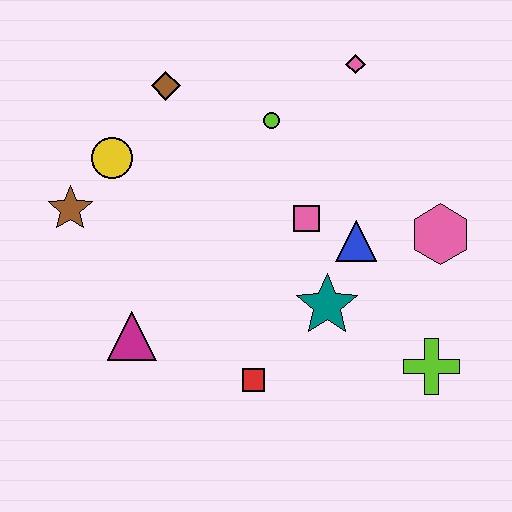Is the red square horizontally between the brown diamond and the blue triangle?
Yes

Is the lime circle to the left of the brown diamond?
No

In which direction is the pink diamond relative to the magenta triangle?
The pink diamond is above the magenta triangle.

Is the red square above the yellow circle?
No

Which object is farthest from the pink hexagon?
The brown star is farthest from the pink hexagon.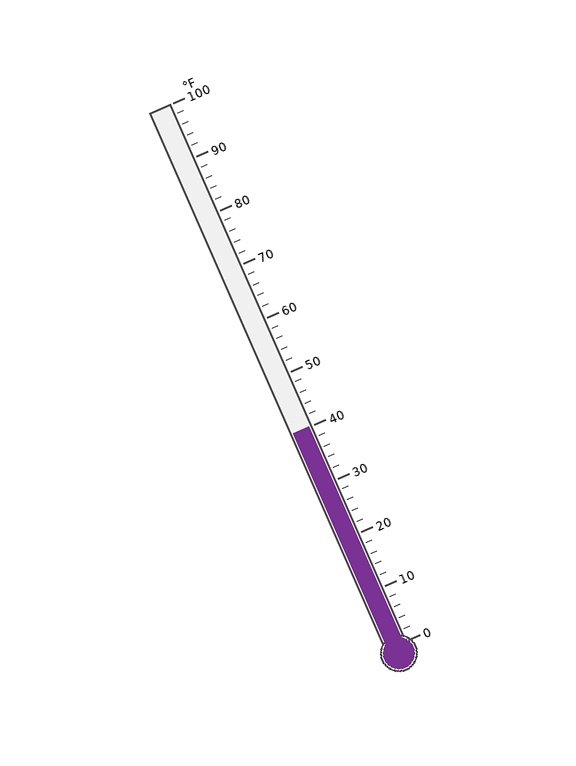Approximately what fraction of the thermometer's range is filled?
The thermometer is filled to approximately 40% of its range.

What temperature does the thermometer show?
The thermometer shows approximately 40°F.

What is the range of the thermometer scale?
The thermometer scale ranges from 0°F to 100°F.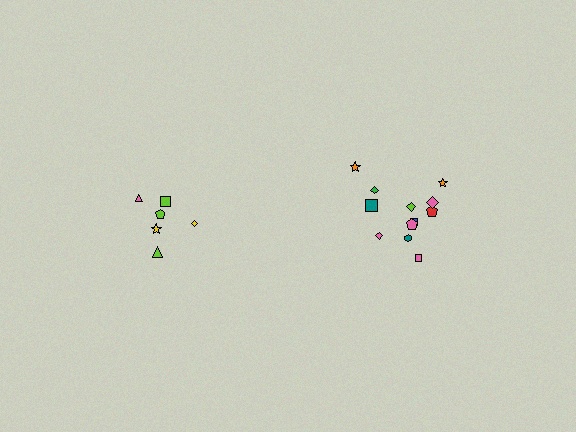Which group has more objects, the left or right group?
The right group.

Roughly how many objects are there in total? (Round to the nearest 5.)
Roughly 20 objects in total.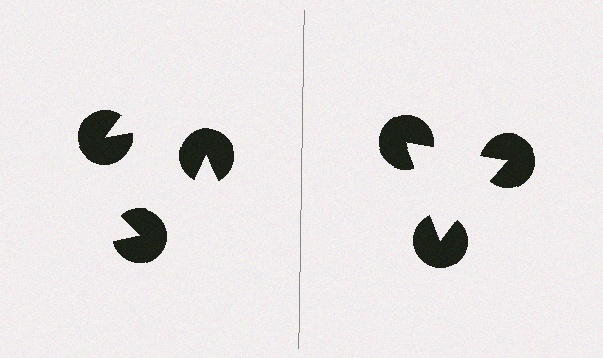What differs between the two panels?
The pac-man discs are positioned identically on both sides; only the wedge orientations differ. On the right they align to a triangle; on the left they are misaligned.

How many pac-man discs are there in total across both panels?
6 — 3 on each side.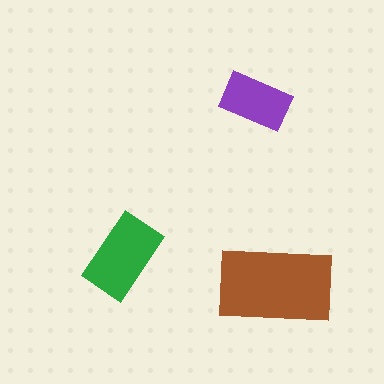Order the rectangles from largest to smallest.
the brown one, the green one, the purple one.